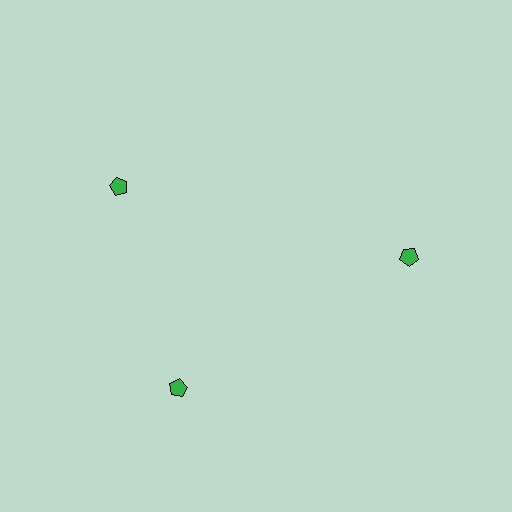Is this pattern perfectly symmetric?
No. The 3 green pentagons are arranged in a ring, but one element near the 11 o'clock position is rotated out of alignment along the ring, breaking the 3-fold rotational symmetry.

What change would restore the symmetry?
The symmetry would be restored by rotating it back into even spacing with its neighbors so that all 3 pentagons sit at equal angles and equal distance from the center.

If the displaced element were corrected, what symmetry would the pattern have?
It would have 3-fold rotational symmetry — the pattern would map onto itself every 120 degrees.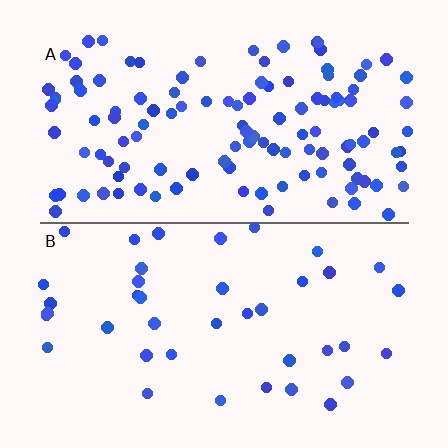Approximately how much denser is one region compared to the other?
Approximately 3.0× — region A over region B.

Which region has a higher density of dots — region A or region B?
A (the top).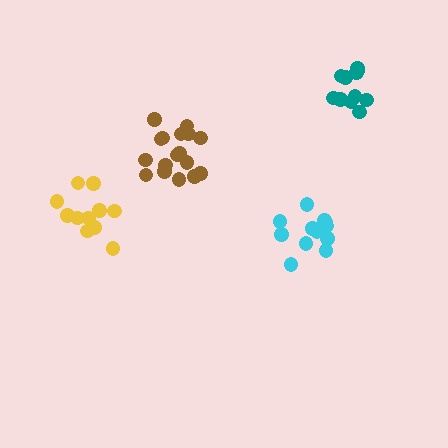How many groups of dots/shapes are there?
There are 4 groups.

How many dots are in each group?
Group 1: 13 dots, Group 2: 17 dots, Group 3: 12 dots, Group 4: 11 dots (53 total).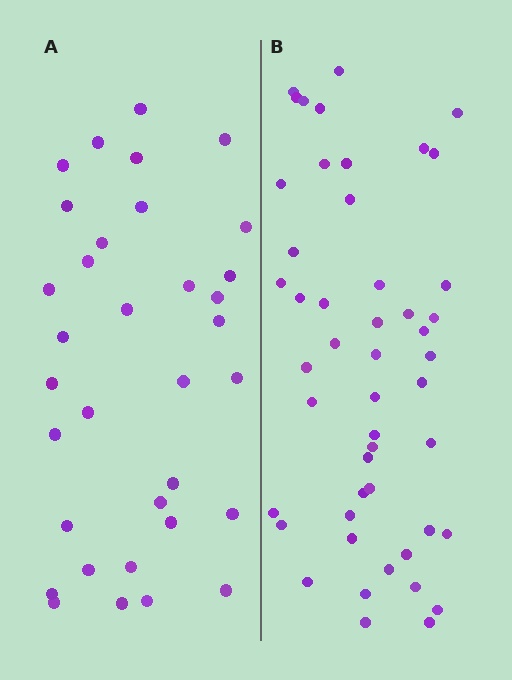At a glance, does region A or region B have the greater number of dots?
Region B (the right region) has more dots.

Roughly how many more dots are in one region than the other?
Region B has approximately 15 more dots than region A.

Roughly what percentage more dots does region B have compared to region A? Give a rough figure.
About 45% more.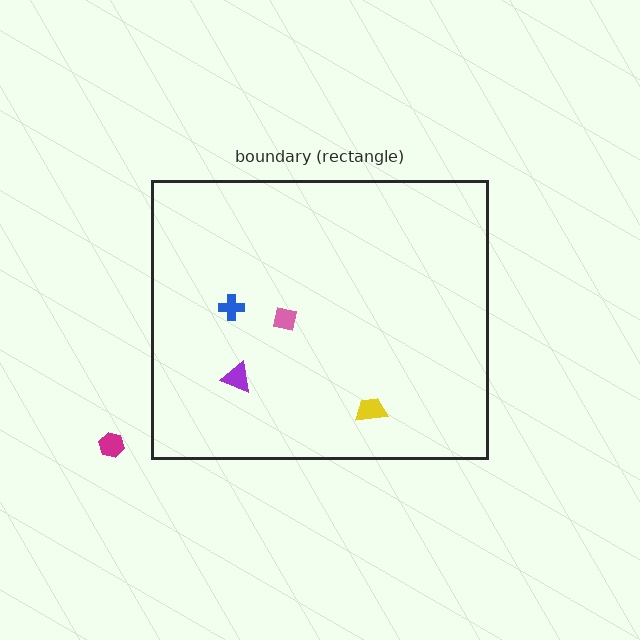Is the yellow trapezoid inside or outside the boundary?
Inside.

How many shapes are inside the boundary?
4 inside, 1 outside.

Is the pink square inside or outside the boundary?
Inside.